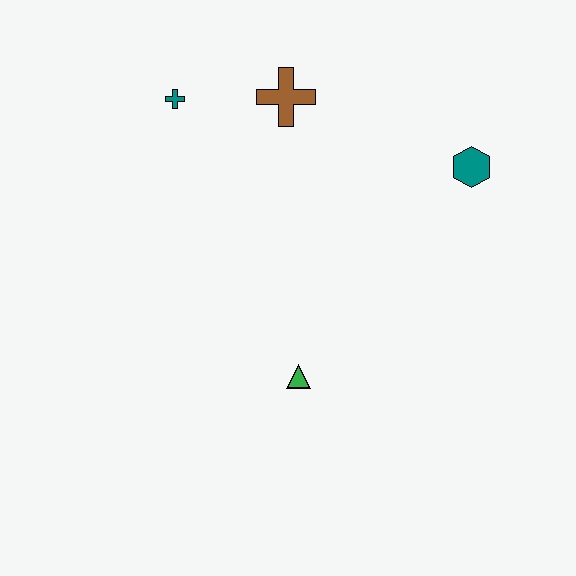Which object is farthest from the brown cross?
The green triangle is farthest from the brown cross.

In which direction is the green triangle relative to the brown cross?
The green triangle is below the brown cross.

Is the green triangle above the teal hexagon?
No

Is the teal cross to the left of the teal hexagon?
Yes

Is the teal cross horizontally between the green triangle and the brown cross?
No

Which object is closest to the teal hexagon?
The brown cross is closest to the teal hexagon.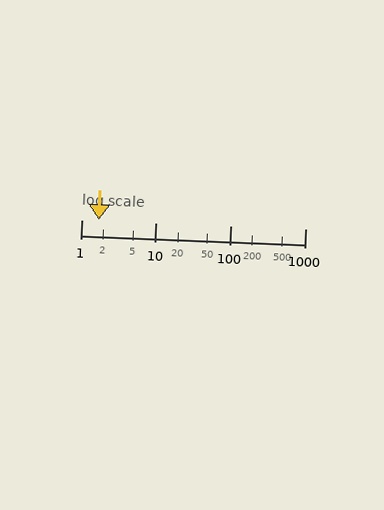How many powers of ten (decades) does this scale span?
The scale spans 3 decades, from 1 to 1000.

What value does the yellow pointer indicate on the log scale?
The pointer indicates approximately 1.7.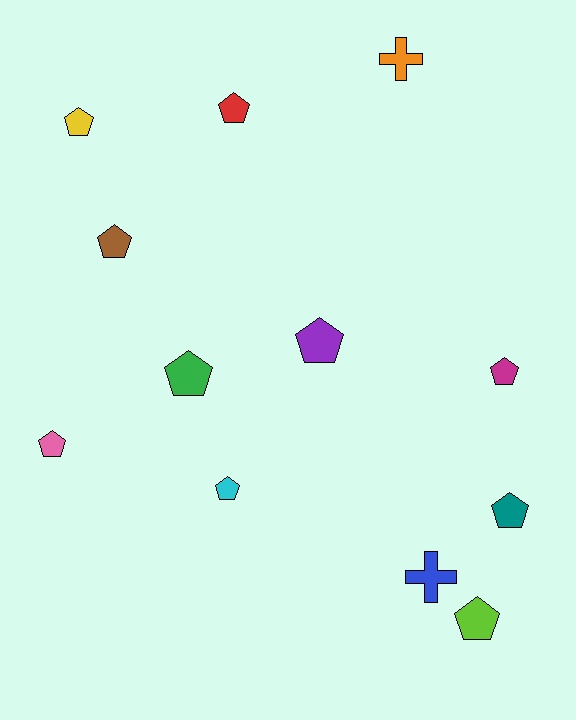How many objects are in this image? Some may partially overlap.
There are 12 objects.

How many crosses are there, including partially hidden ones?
There are 2 crosses.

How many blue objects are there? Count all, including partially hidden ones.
There is 1 blue object.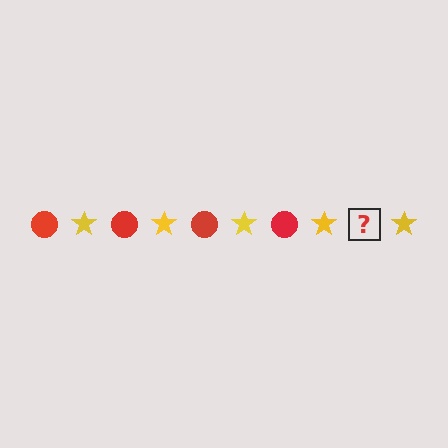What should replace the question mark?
The question mark should be replaced with a red circle.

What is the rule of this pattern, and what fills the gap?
The rule is that the pattern alternates between red circle and yellow star. The gap should be filled with a red circle.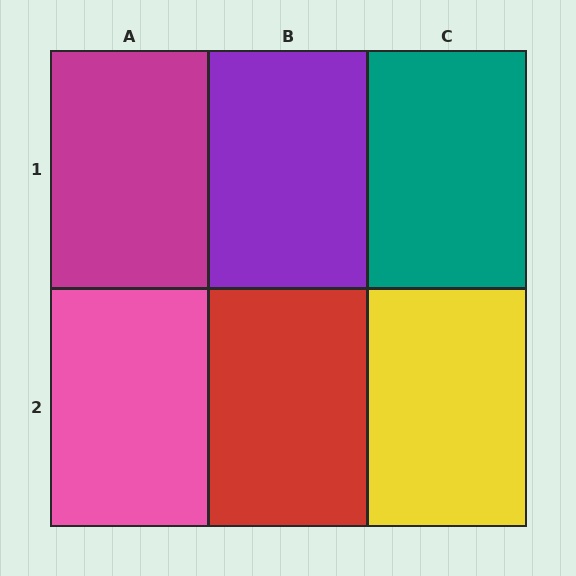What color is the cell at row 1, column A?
Magenta.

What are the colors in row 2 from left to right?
Pink, red, yellow.